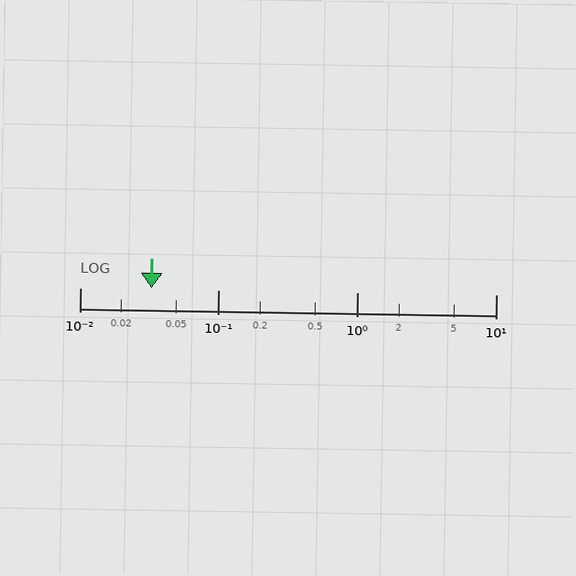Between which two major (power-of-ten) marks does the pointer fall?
The pointer is between 0.01 and 0.1.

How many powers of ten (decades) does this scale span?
The scale spans 3 decades, from 0.01 to 10.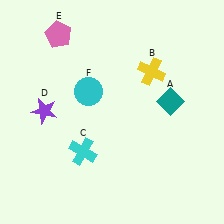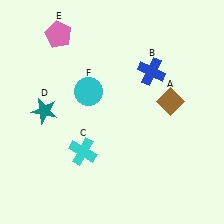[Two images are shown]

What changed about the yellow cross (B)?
In Image 1, B is yellow. In Image 2, it changed to blue.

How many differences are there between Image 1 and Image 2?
There are 3 differences between the two images.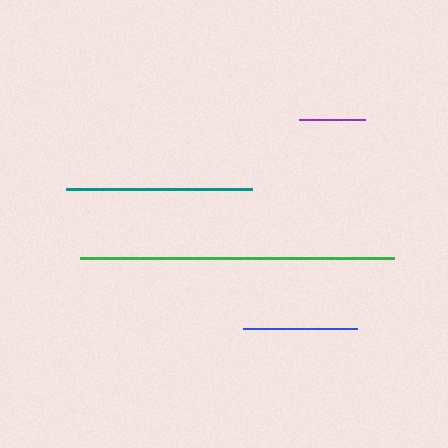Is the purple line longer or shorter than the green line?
The green line is longer than the purple line.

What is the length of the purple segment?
The purple segment is approximately 66 pixels long.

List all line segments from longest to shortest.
From longest to shortest: green, teal, blue, purple.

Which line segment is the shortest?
The purple line is the shortest at approximately 66 pixels.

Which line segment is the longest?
The green line is the longest at approximately 315 pixels.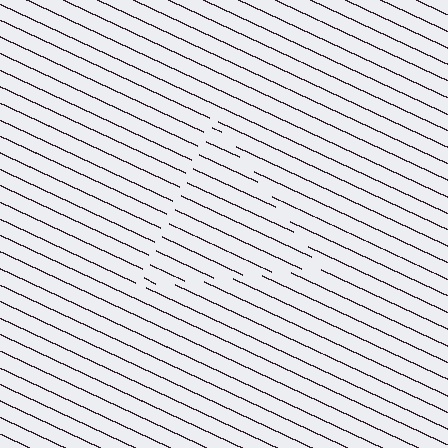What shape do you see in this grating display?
An illusory triangle. The interior of the shape contains the same grating, shifted by half a period — the contour is defined by the phase discontinuity where line-ends from the inner and outer gratings abut.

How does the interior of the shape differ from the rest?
The interior of the shape contains the same grating, shifted by half a period — the contour is defined by the phase discontinuity where line-ends from the inner and outer gratings abut.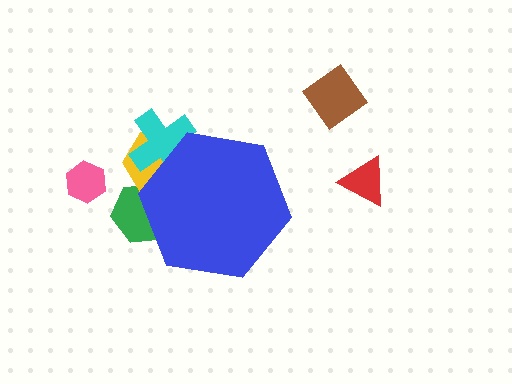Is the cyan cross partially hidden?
Yes, the cyan cross is partially hidden behind the blue hexagon.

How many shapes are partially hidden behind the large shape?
3 shapes are partially hidden.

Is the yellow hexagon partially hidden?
Yes, the yellow hexagon is partially hidden behind the blue hexagon.